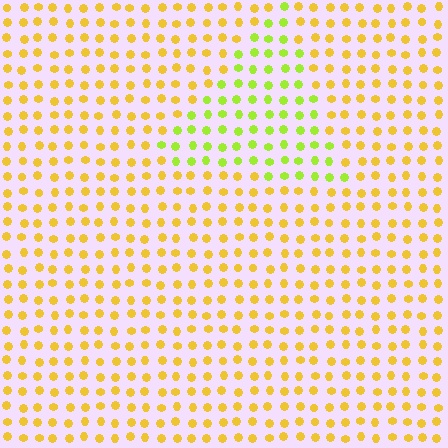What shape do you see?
I see a triangle.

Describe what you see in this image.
The image is filled with small yellow elements in a uniform arrangement. A triangle-shaped region is visible where the elements are tinted to a slightly different hue, forming a subtle color boundary.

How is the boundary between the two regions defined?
The boundary is defined purely by a slight shift in hue (about 39 degrees). Spacing, size, and orientation are identical on both sides.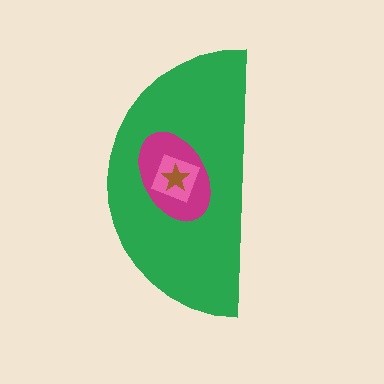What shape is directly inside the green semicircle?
The magenta ellipse.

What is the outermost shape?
The green semicircle.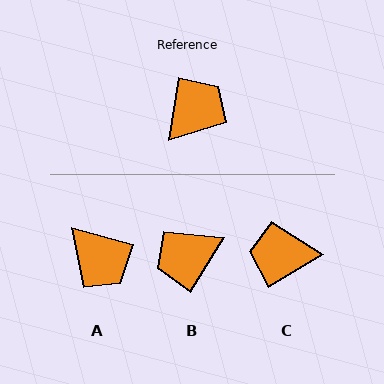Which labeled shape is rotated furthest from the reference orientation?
B, about 158 degrees away.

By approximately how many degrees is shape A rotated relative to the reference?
Approximately 96 degrees clockwise.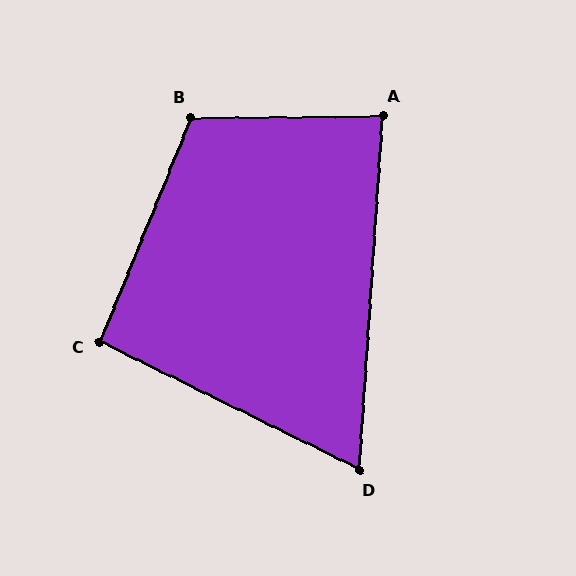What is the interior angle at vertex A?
Approximately 86 degrees (approximately right).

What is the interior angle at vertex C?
Approximately 94 degrees (approximately right).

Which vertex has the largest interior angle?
B, at approximately 113 degrees.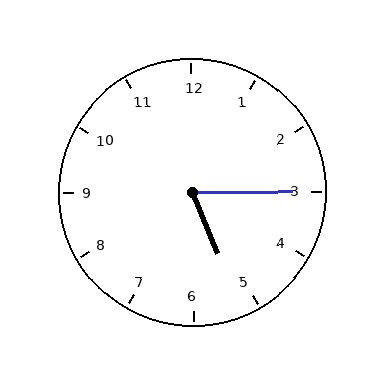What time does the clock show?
5:15.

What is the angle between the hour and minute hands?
Approximately 68 degrees.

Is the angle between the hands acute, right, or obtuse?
It is acute.